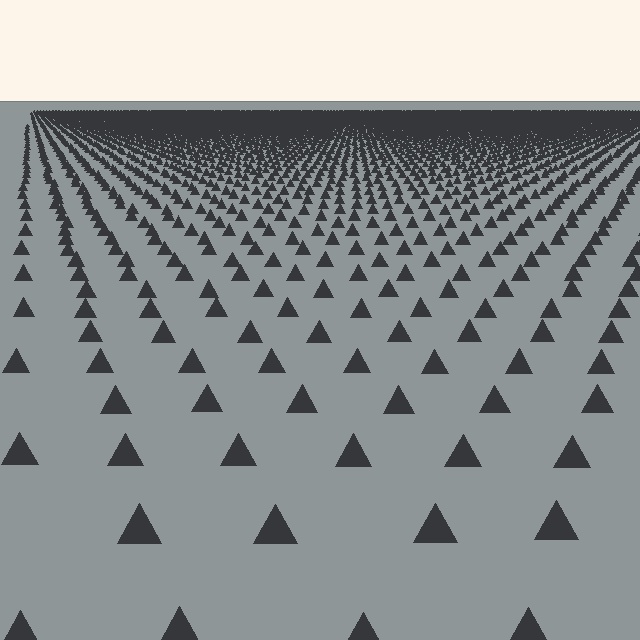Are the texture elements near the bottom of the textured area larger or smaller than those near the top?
Larger. Near the bottom, elements are closer to the viewer and appear at a bigger on-screen size.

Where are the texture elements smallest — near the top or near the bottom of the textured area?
Near the top.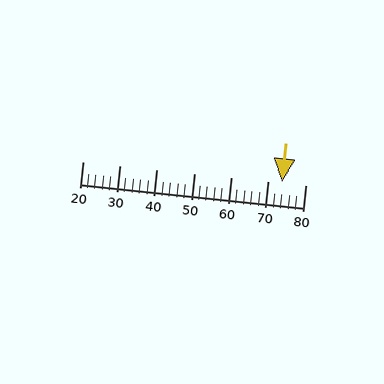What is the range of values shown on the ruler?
The ruler shows values from 20 to 80.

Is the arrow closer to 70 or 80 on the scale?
The arrow is closer to 70.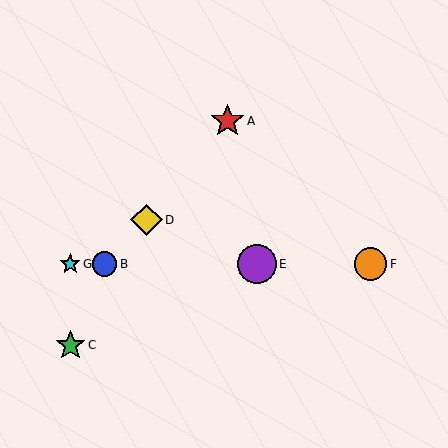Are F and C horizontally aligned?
No, F is at y≈264 and C is at y≈345.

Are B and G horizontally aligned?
Yes, both are at y≈264.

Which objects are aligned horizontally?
Objects B, E, F, G are aligned horizontally.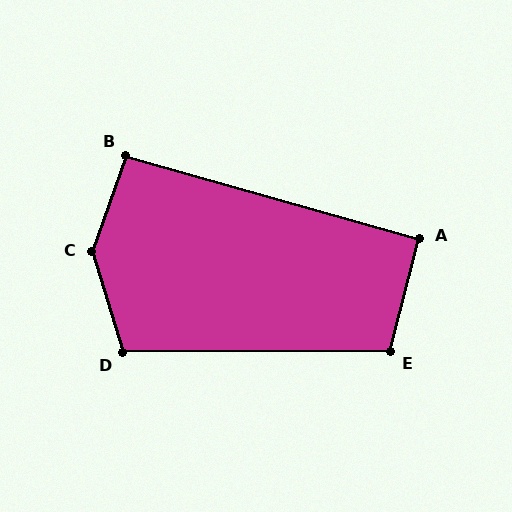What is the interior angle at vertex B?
Approximately 94 degrees (approximately right).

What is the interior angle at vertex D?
Approximately 107 degrees (obtuse).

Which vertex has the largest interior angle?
C, at approximately 143 degrees.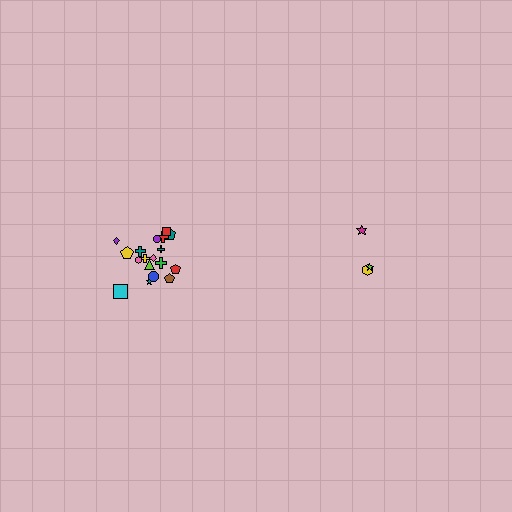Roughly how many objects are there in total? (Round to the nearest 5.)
Roughly 20 objects in total.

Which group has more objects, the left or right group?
The left group.